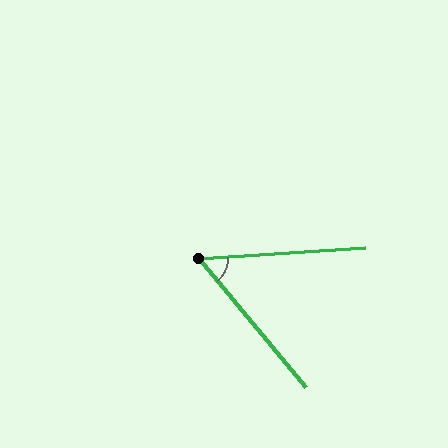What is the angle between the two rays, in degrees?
Approximately 54 degrees.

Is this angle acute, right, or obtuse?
It is acute.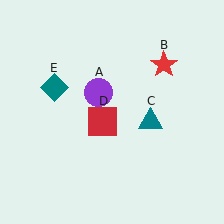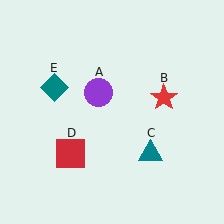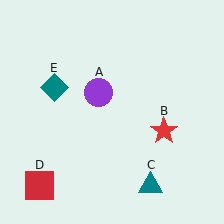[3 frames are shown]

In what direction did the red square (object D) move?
The red square (object D) moved down and to the left.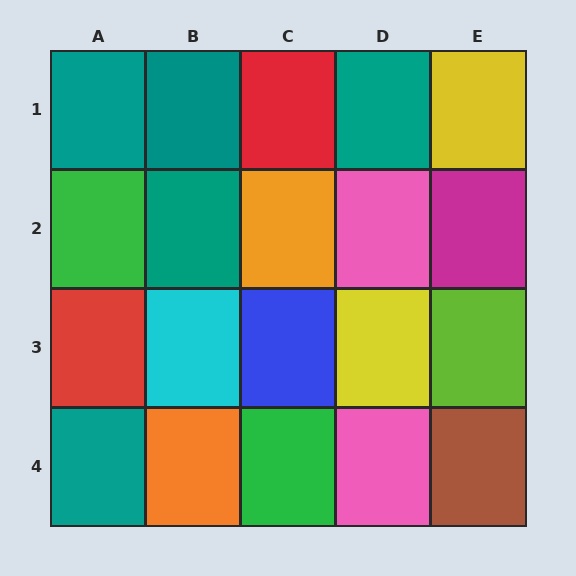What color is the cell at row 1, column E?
Yellow.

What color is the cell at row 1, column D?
Teal.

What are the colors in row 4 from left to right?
Teal, orange, green, pink, brown.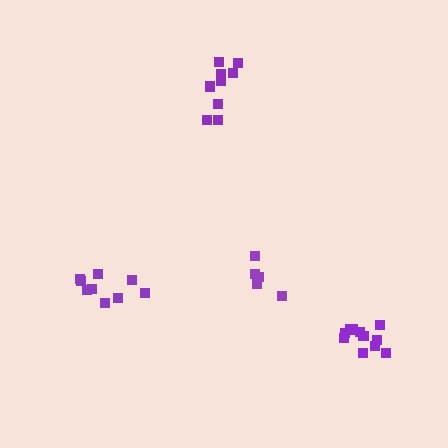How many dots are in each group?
Group 1: 9 dots, Group 2: 9 dots, Group 3: 5 dots, Group 4: 11 dots (34 total).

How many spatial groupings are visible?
There are 4 spatial groupings.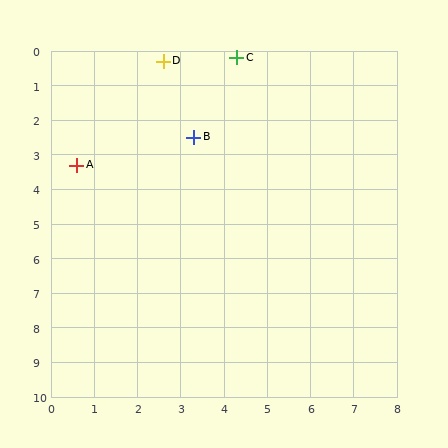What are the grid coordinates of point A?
Point A is at approximately (0.6, 3.3).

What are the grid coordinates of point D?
Point D is at approximately (2.6, 0.3).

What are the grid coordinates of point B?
Point B is at approximately (3.3, 2.5).